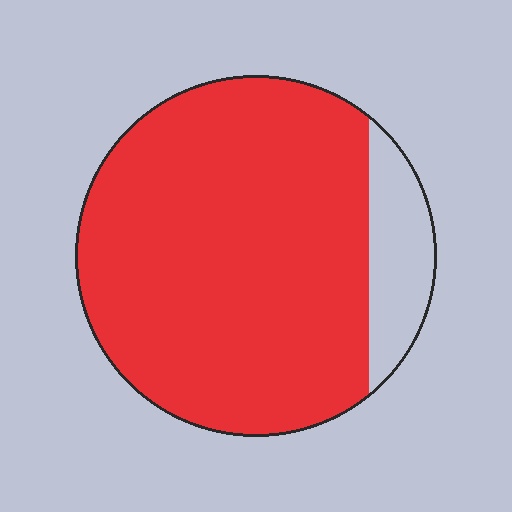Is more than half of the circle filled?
Yes.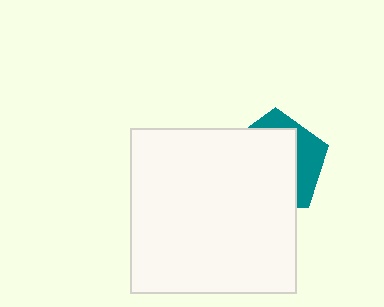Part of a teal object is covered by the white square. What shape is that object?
It is a pentagon.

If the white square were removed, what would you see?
You would see the complete teal pentagon.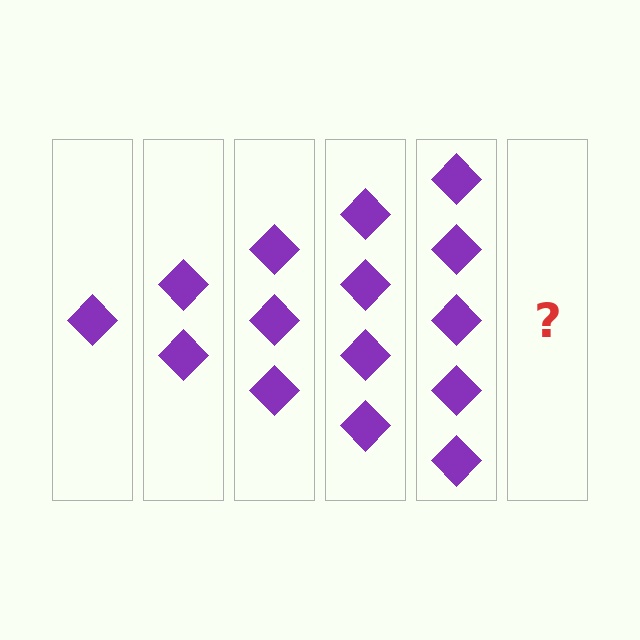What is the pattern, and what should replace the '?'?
The pattern is that each step adds one more diamond. The '?' should be 6 diamonds.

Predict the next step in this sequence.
The next step is 6 diamonds.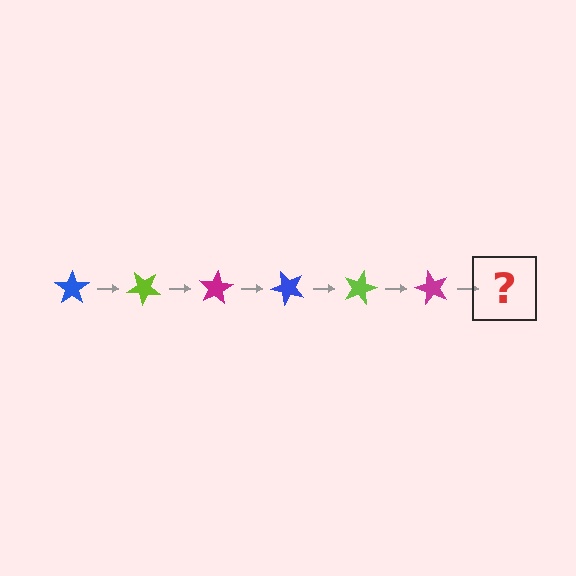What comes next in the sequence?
The next element should be a blue star, rotated 240 degrees from the start.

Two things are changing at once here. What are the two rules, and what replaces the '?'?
The two rules are that it rotates 40 degrees each step and the color cycles through blue, lime, and magenta. The '?' should be a blue star, rotated 240 degrees from the start.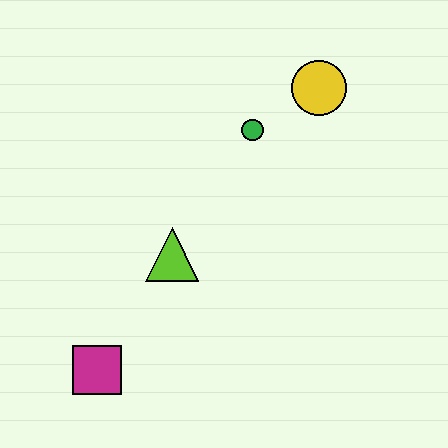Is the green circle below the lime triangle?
No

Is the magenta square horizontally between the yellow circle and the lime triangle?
No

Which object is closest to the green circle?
The yellow circle is closest to the green circle.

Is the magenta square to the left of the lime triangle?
Yes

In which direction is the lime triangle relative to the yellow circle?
The lime triangle is below the yellow circle.